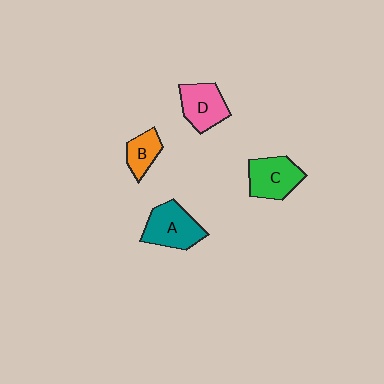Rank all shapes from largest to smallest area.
From largest to smallest: A (teal), C (green), D (pink), B (orange).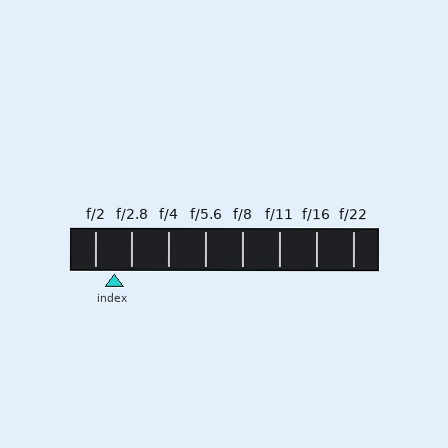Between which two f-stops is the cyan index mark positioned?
The index mark is between f/2 and f/2.8.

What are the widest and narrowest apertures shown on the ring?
The widest aperture shown is f/2 and the narrowest is f/22.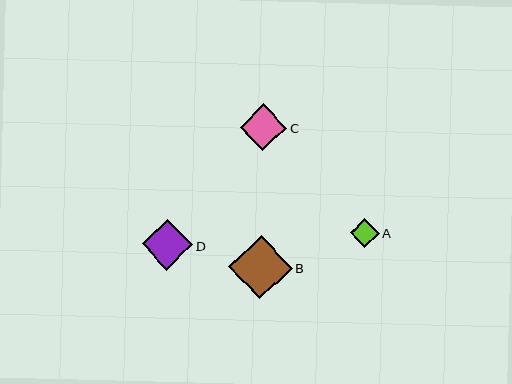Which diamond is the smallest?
Diamond A is the smallest with a size of approximately 29 pixels.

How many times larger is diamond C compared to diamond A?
Diamond C is approximately 1.6 times the size of diamond A.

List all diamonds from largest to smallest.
From largest to smallest: B, D, C, A.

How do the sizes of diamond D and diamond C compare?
Diamond D and diamond C are approximately the same size.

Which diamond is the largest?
Diamond B is the largest with a size of approximately 64 pixels.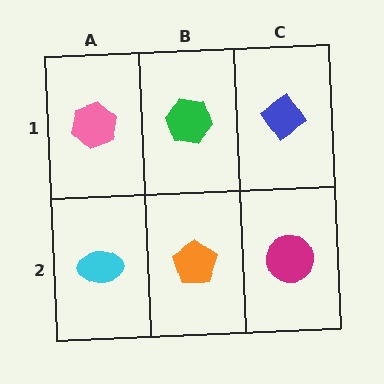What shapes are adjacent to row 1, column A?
A cyan ellipse (row 2, column A), a green hexagon (row 1, column B).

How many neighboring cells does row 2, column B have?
3.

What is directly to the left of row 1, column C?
A green hexagon.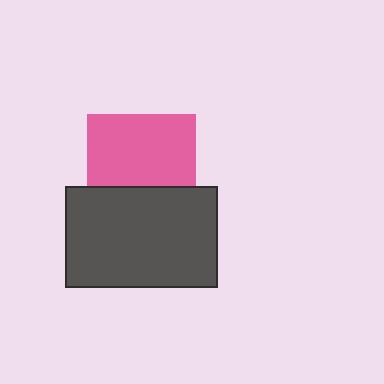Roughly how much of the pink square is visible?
Most of it is visible (roughly 67%).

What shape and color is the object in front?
The object in front is a dark gray rectangle.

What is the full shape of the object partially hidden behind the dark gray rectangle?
The partially hidden object is a pink square.